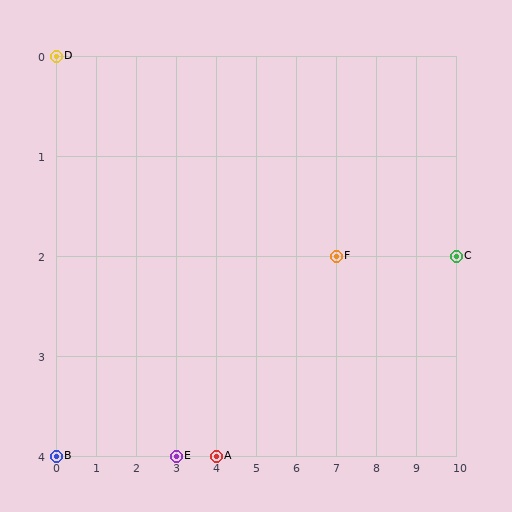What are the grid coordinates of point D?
Point D is at grid coordinates (0, 0).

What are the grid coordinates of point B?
Point B is at grid coordinates (0, 4).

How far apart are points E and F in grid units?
Points E and F are 4 columns and 2 rows apart (about 4.5 grid units diagonally).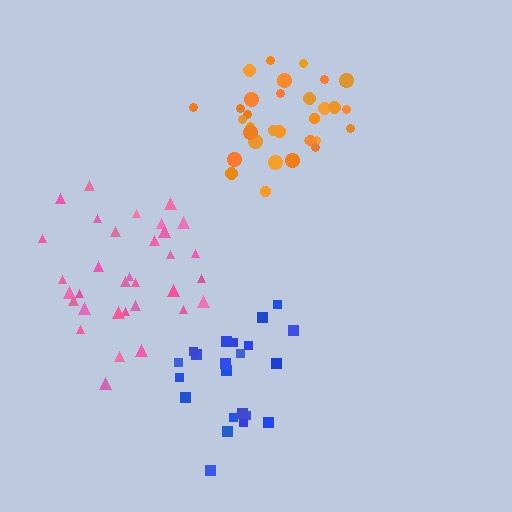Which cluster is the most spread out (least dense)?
Blue.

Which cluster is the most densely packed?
Orange.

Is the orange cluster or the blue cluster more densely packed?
Orange.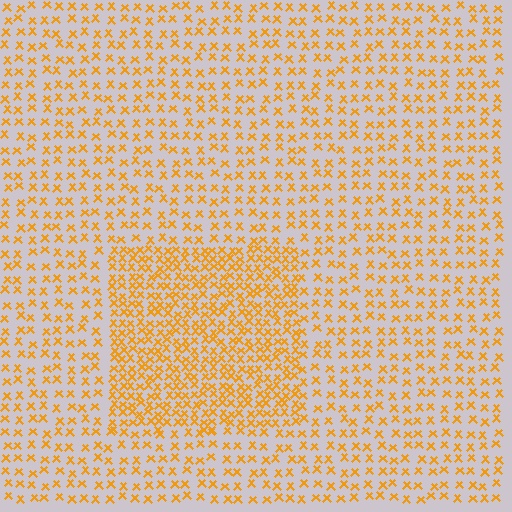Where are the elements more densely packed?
The elements are more densely packed inside the rectangle boundary.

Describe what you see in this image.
The image contains small orange elements arranged at two different densities. A rectangle-shaped region is visible where the elements are more densely packed than the surrounding area.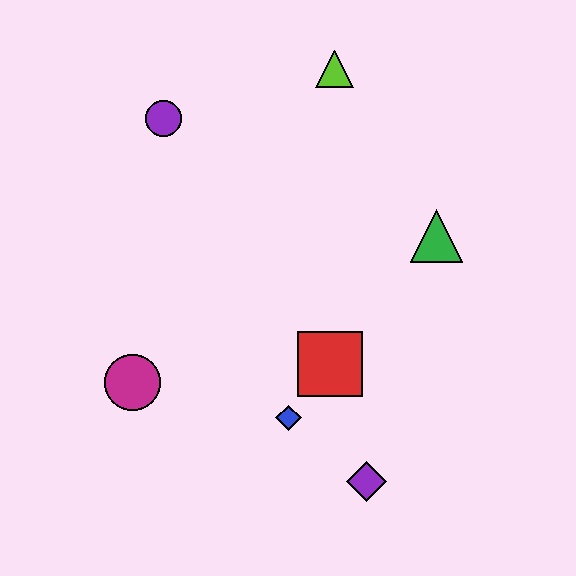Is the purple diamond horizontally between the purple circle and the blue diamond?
No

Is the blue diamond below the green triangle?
Yes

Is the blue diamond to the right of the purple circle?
Yes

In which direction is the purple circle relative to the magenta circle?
The purple circle is above the magenta circle.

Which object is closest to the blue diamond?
The red square is closest to the blue diamond.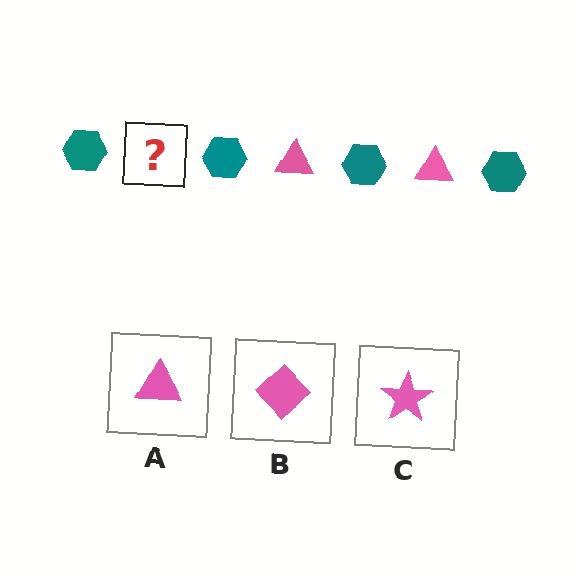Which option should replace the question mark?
Option A.